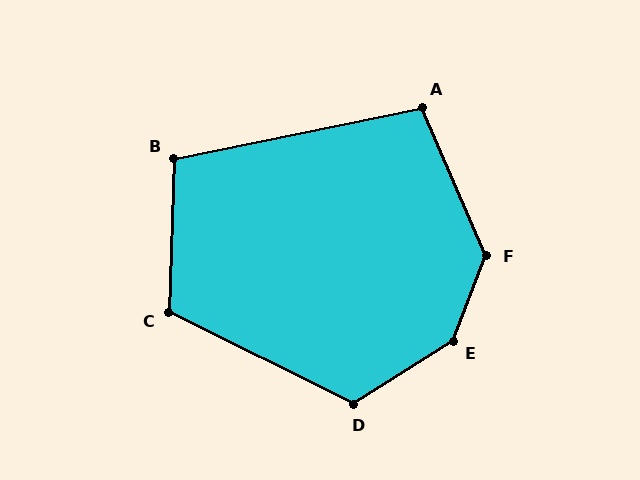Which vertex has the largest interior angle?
E, at approximately 143 degrees.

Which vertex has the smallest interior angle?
A, at approximately 102 degrees.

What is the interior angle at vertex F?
Approximately 135 degrees (obtuse).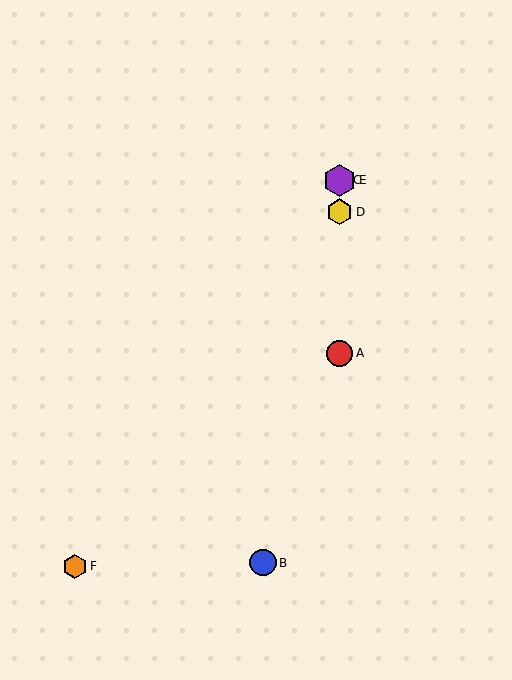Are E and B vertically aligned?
No, E is at x≈340 and B is at x≈263.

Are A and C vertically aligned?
Yes, both are at x≈340.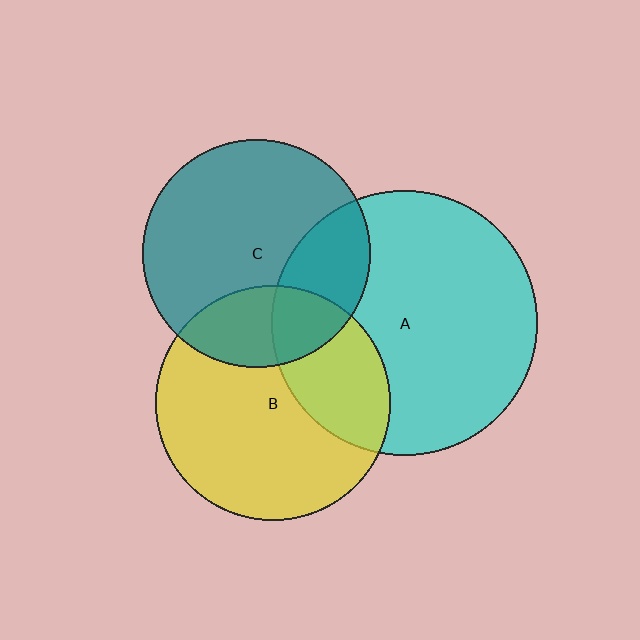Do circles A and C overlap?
Yes.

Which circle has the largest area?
Circle A (cyan).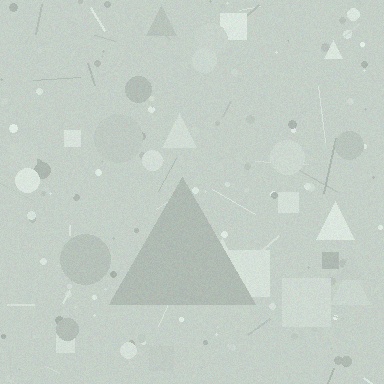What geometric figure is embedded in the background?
A triangle is embedded in the background.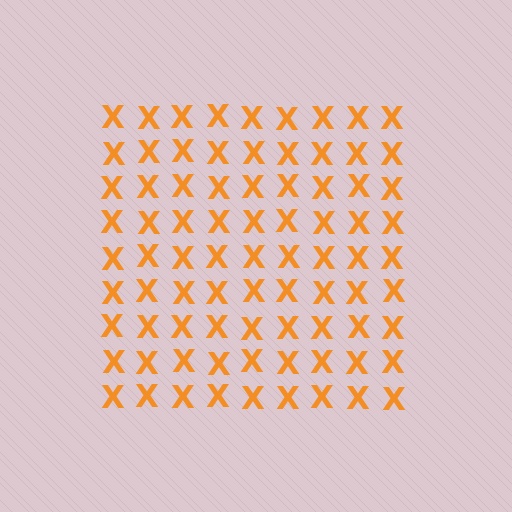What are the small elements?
The small elements are letter X's.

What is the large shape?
The large shape is a square.